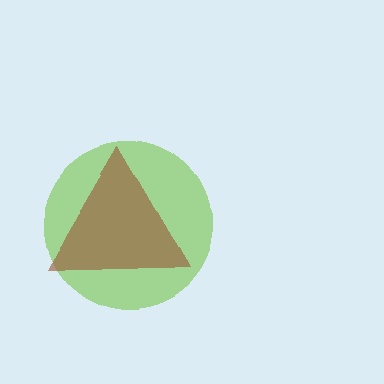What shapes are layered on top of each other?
The layered shapes are: a lime circle, a brown triangle.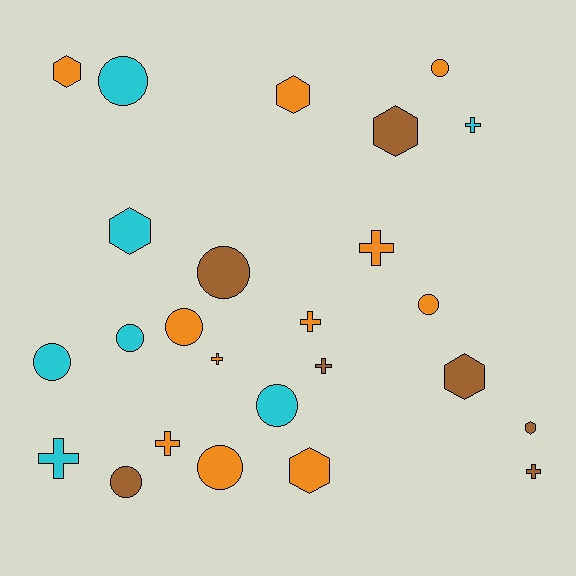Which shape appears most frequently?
Circle, with 10 objects.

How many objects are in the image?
There are 25 objects.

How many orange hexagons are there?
There are 3 orange hexagons.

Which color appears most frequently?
Orange, with 11 objects.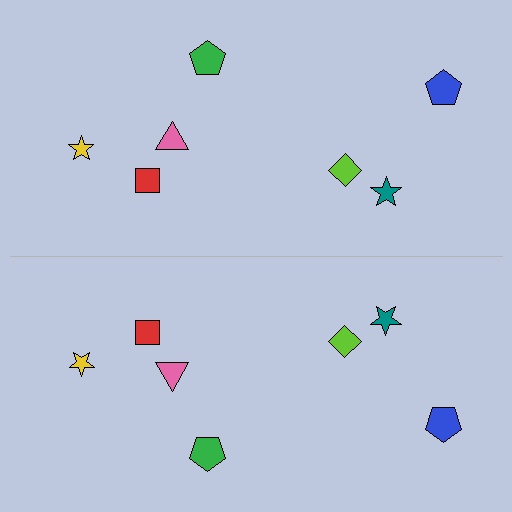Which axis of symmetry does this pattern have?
The pattern has a horizontal axis of symmetry running through the center of the image.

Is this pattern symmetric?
Yes, this pattern has bilateral (reflection) symmetry.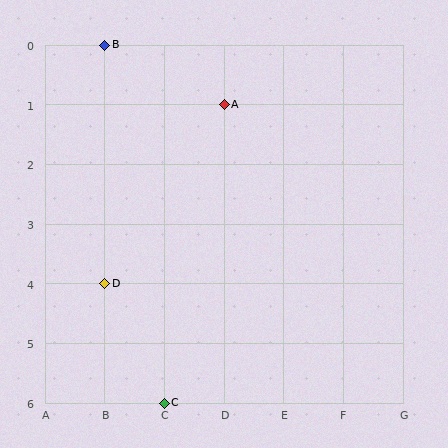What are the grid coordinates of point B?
Point B is at grid coordinates (B, 0).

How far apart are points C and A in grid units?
Points C and A are 1 column and 5 rows apart (about 5.1 grid units diagonally).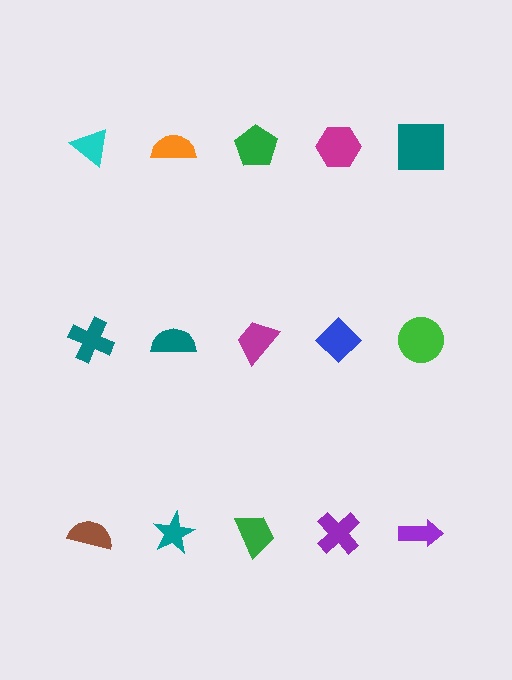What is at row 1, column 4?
A magenta hexagon.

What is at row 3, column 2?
A teal star.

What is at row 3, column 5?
A purple arrow.